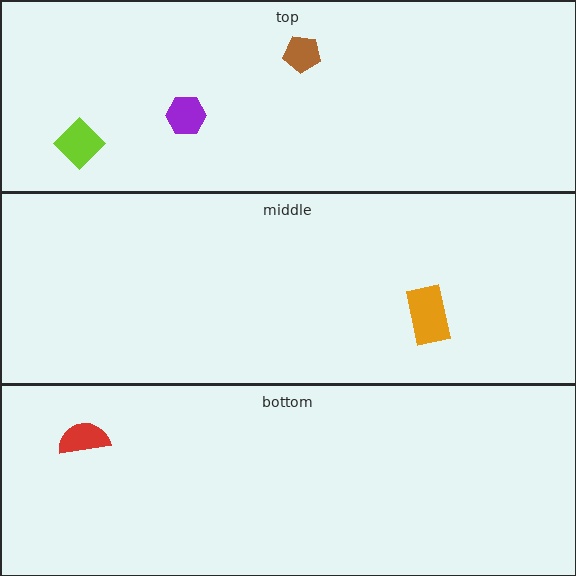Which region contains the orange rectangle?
The middle region.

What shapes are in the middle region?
The orange rectangle.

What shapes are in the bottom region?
The red semicircle.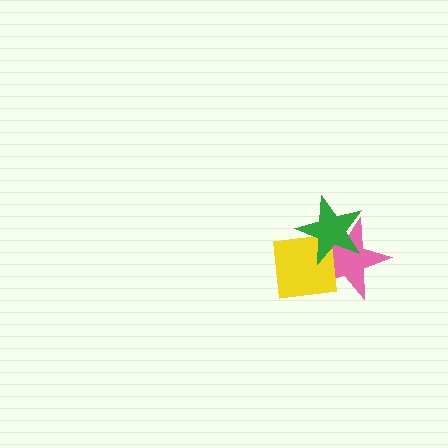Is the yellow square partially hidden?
Yes, it is partially covered by another shape.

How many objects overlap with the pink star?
2 objects overlap with the pink star.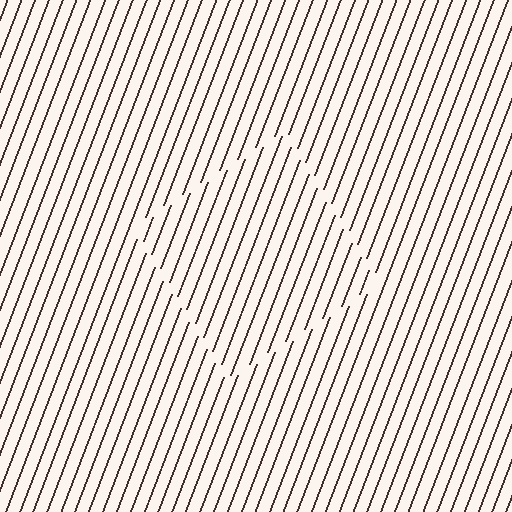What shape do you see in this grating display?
An illusory square. The interior of the shape contains the same grating, shifted by half a period — the contour is defined by the phase discontinuity where line-ends from the inner and outer gratings abut.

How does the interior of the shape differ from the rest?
The interior of the shape contains the same grating, shifted by half a period — the contour is defined by the phase discontinuity where line-ends from the inner and outer gratings abut.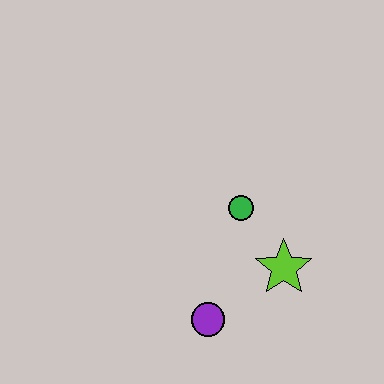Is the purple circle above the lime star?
No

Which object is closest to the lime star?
The green circle is closest to the lime star.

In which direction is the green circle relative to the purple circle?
The green circle is above the purple circle.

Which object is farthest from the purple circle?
The green circle is farthest from the purple circle.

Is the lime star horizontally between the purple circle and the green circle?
No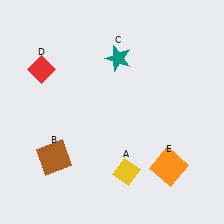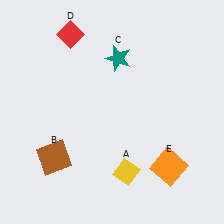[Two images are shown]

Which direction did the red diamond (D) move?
The red diamond (D) moved up.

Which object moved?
The red diamond (D) moved up.